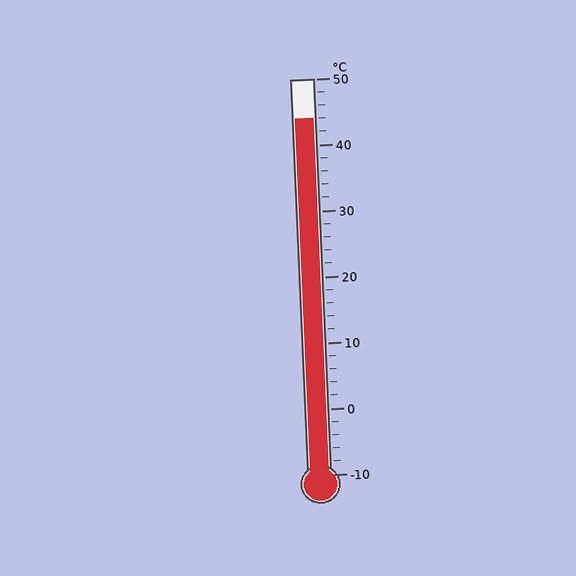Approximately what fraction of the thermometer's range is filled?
The thermometer is filled to approximately 90% of its range.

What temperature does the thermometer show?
The thermometer shows approximately 44°C.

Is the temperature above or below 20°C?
The temperature is above 20°C.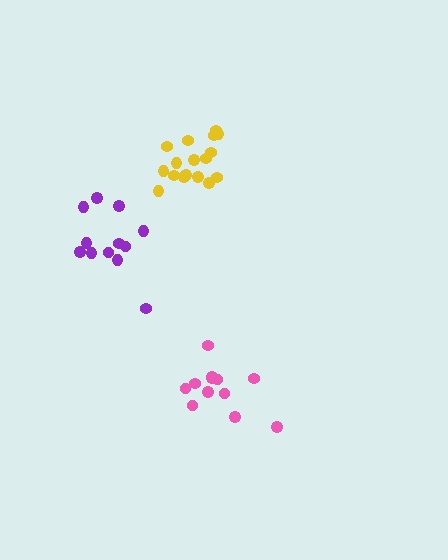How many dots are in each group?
Group 1: 17 dots, Group 2: 12 dots, Group 3: 12 dots (41 total).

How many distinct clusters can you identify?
There are 3 distinct clusters.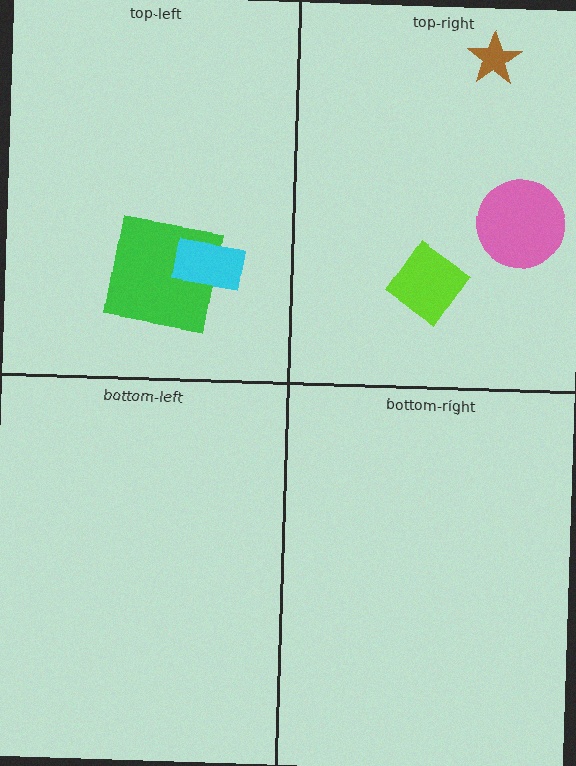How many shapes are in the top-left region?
2.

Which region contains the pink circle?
The top-right region.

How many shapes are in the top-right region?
3.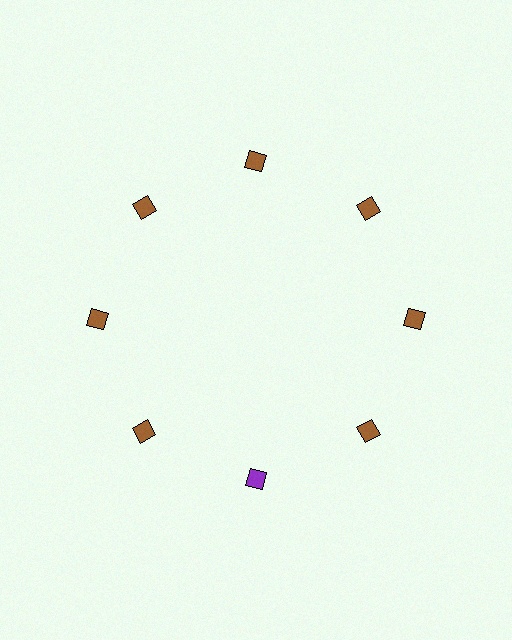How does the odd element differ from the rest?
It has a different color: purple instead of brown.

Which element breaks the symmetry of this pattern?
The purple square at roughly the 6 o'clock position breaks the symmetry. All other shapes are brown squares.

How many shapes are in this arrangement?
There are 8 shapes arranged in a ring pattern.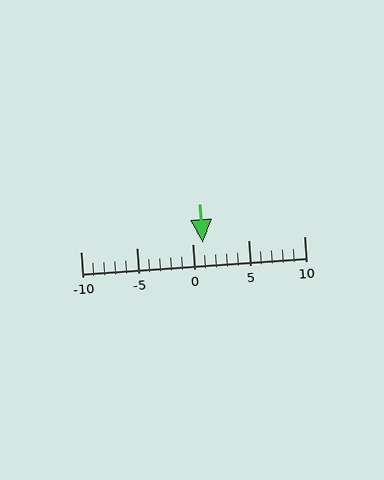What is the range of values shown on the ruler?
The ruler shows values from -10 to 10.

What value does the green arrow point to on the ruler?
The green arrow points to approximately 1.